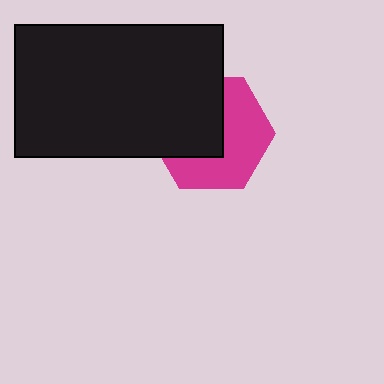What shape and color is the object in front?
The object in front is a black rectangle.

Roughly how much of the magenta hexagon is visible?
About half of it is visible (roughly 53%).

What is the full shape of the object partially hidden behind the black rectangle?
The partially hidden object is a magenta hexagon.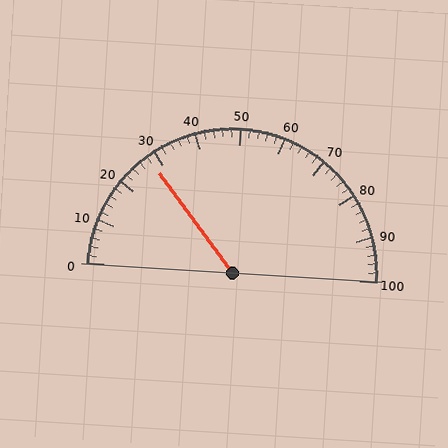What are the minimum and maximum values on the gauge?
The gauge ranges from 0 to 100.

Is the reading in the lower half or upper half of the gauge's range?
The reading is in the lower half of the range (0 to 100).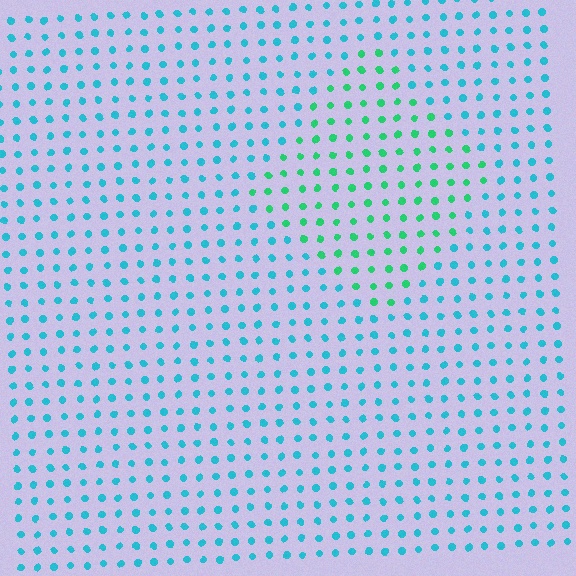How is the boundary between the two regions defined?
The boundary is defined purely by a slight shift in hue (about 41 degrees). Spacing, size, and orientation are identical on both sides.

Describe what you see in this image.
The image is filled with small cyan elements in a uniform arrangement. A diamond-shaped region is visible where the elements are tinted to a slightly different hue, forming a subtle color boundary.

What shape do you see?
I see a diamond.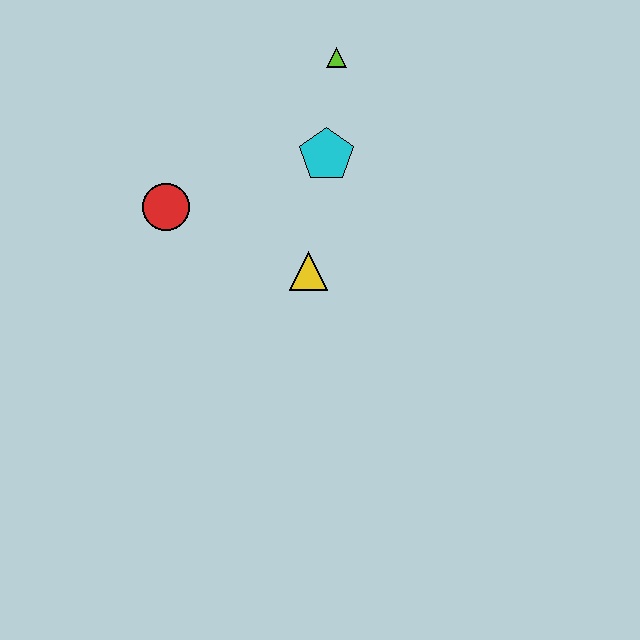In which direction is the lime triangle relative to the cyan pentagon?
The lime triangle is above the cyan pentagon.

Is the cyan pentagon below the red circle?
No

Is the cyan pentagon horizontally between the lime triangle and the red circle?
Yes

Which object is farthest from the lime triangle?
The red circle is farthest from the lime triangle.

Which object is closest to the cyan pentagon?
The lime triangle is closest to the cyan pentagon.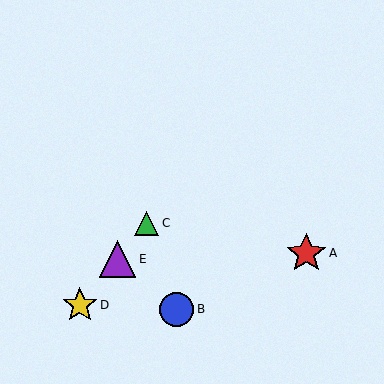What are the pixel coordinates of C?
Object C is at (147, 223).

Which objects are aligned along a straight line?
Objects C, D, E are aligned along a straight line.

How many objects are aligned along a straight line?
3 objects (C, D, E) are aligned along a straight line.